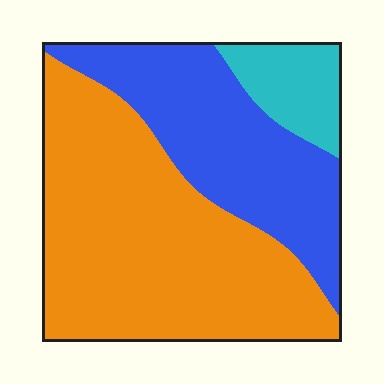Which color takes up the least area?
Cyan, at roughly 10%.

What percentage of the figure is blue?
Blue covers around 35% of the figure.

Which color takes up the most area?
Orange, at roughly 55%.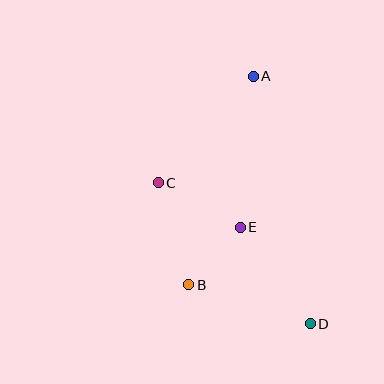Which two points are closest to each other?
Points B and E are closest to each other.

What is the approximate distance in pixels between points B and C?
The distance between B and C is approximately 106 pixels.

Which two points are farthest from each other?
Points A and D are farthest from each other.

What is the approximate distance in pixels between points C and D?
The distance between C and D is approximately 207 pixels.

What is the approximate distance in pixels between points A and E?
The distance between A and E is approximately 152 pixels.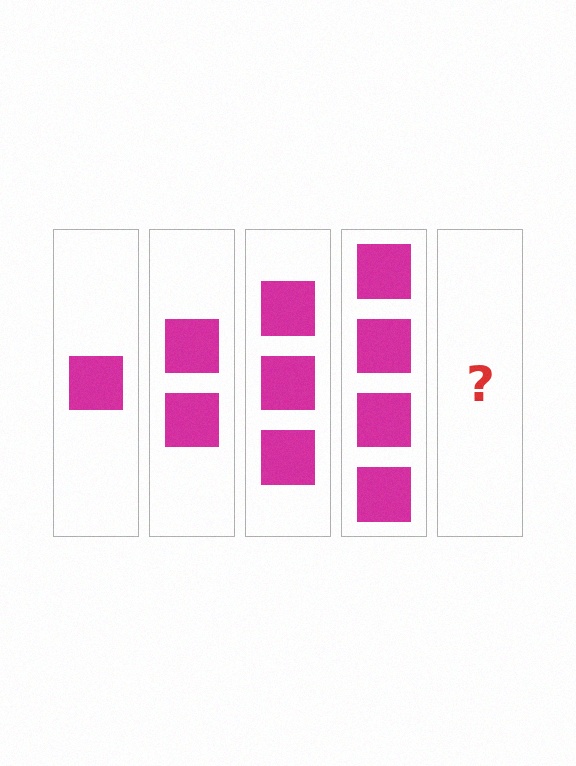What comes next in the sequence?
The next element should be 5 squares.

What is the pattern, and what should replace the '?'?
The pattern is that each step adds one more square. The '?' should be 5 squares.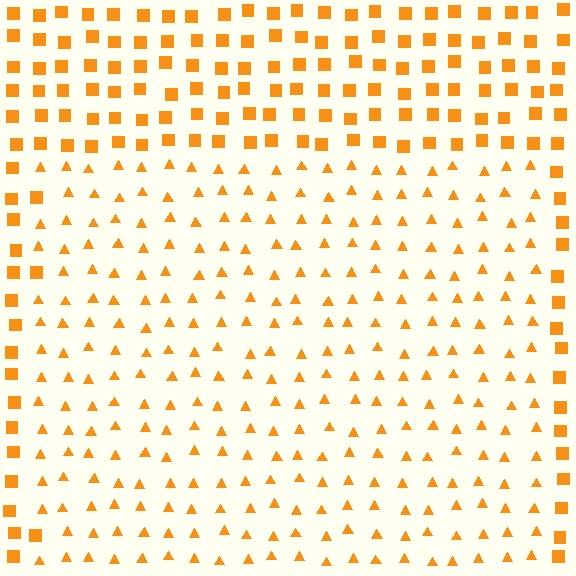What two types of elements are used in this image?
The image uses triangles inside the rectangle region and squares outside it.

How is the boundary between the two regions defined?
The boundary is defined by a change in element shape: triangles inside vs. squares outside. All elements share the same color and spacing.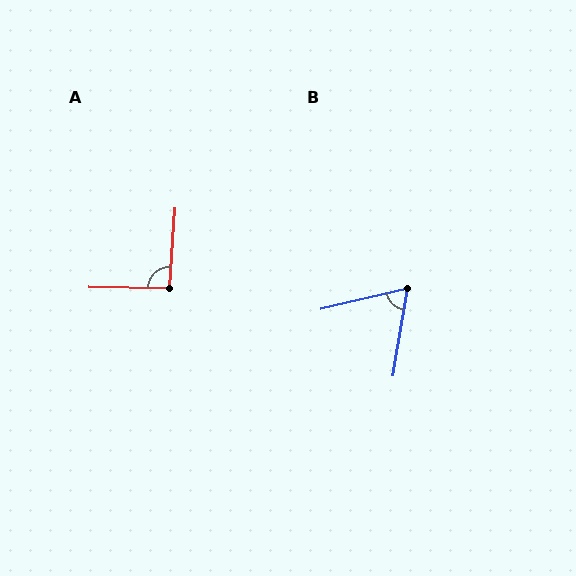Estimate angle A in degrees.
Approximately 93 degrees.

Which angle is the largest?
A, at approximately 93 degrees.